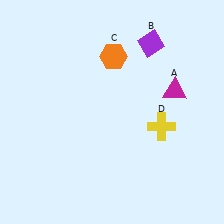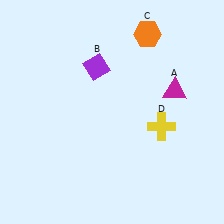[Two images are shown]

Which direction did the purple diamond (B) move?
The purple diamond (B) moved left.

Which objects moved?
The objects that moved are: the purple diamond (B), the orange hexagon (C).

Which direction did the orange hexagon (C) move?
The orange hexagon (C) moved right.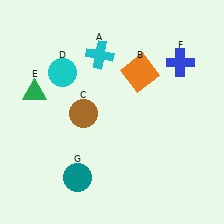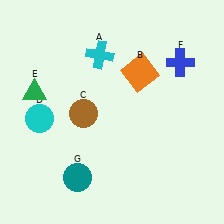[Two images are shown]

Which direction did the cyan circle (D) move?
The cyan circle (D) moved down.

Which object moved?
The cyan circle (D) moved down.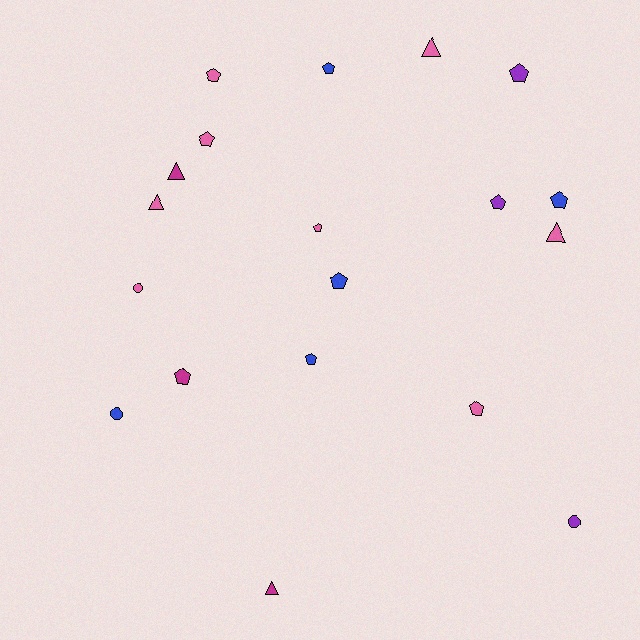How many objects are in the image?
There are 19 objects.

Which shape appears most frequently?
Pentagon, with 11 objects.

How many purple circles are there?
There is 1 purple circle.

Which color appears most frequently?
Pink, with 8 objects.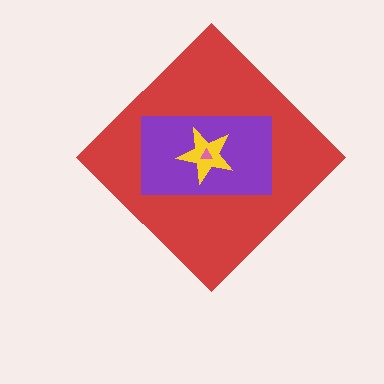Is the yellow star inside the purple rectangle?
Yes.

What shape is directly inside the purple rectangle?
The yellow star.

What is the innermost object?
The pink triangle.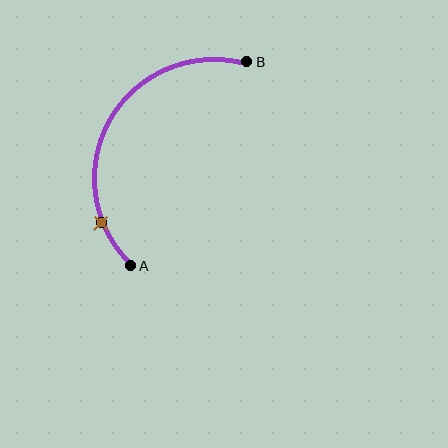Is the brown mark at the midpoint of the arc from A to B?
No. The brown mark lies on the arc but is closer to endpoint A. The arc midpoint would be at the point on the curve equidistant along the arc from both A and B.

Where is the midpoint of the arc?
The arc midpoint is the point on the curve farthest from the straight line joining A and B. It sits to the left of that line.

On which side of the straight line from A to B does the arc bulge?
The arc bulges to the left of the straight line connecting A and B.